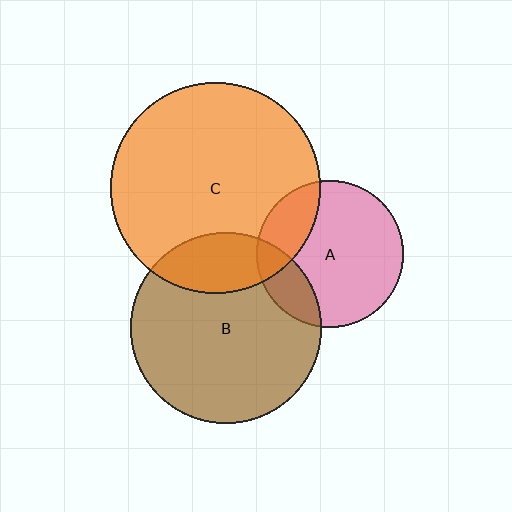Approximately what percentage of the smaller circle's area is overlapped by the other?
Approximately 20%.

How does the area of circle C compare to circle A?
Approximately 2.1 times.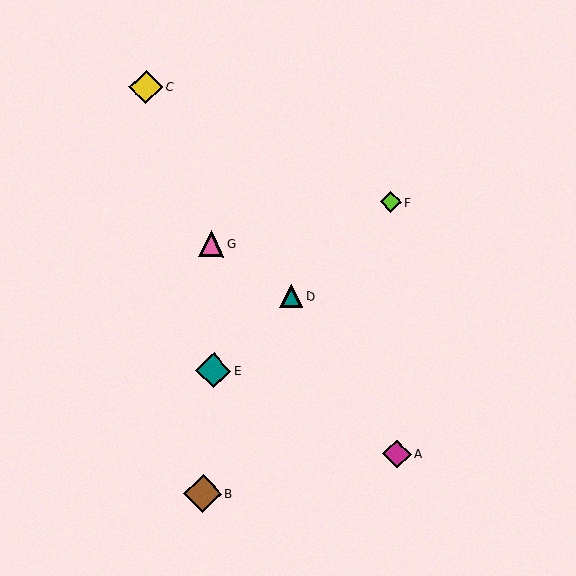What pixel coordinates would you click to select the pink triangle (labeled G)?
Click at (211, 243) to select the pink triangle G.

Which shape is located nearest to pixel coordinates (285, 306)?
The teal triangle (labeled D) at (291, 296) is nearest to that location.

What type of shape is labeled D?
Shape D is a teal triangle.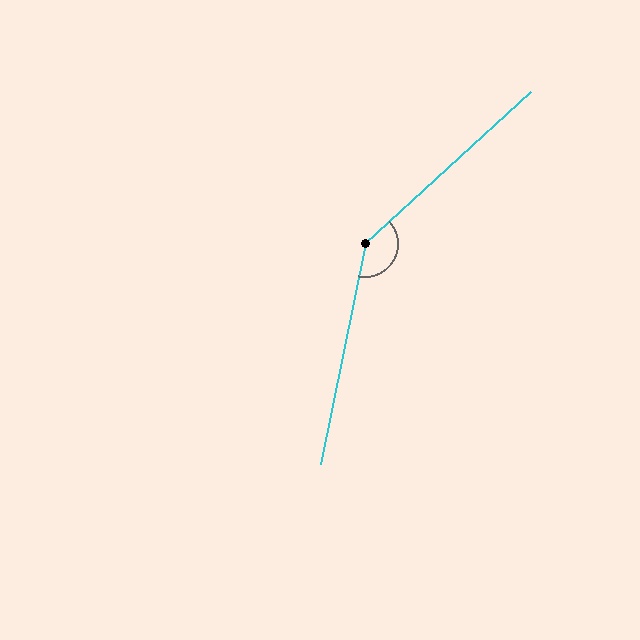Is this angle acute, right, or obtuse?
It is obtuse.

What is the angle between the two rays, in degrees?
Approximately 144 degrees.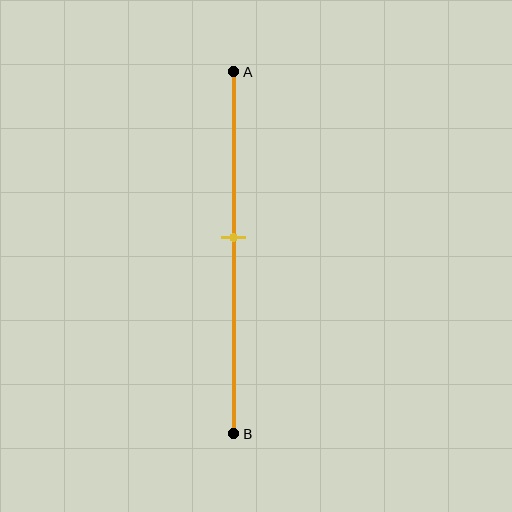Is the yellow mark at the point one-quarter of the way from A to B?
No, the mark is at about 45% from A, not at the 25% one-quarter point.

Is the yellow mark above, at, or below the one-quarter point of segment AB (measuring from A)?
The yellow mark is below the one-quarter point of segment AB.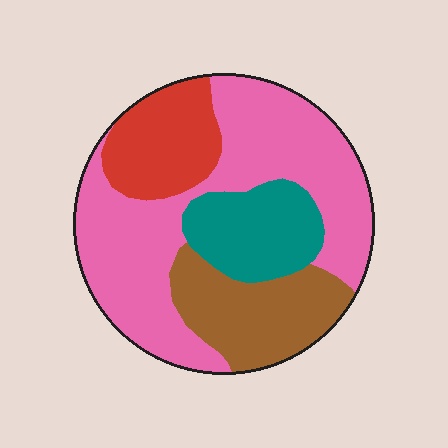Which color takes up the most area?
Pink, at roughly 50%.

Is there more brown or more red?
Brown.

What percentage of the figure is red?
Red covers 15% of the figure.